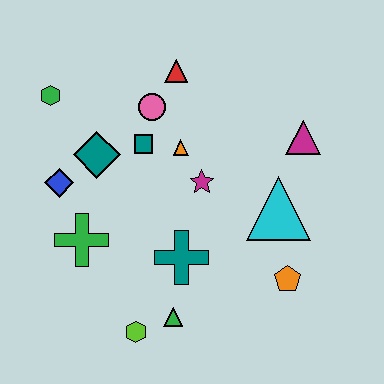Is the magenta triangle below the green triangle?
No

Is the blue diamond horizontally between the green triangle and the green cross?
No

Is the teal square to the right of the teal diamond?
Yes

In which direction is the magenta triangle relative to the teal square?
The magenta triangle is to the right of the teal square.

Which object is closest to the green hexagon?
The teal diamond is closest to the green hexagon.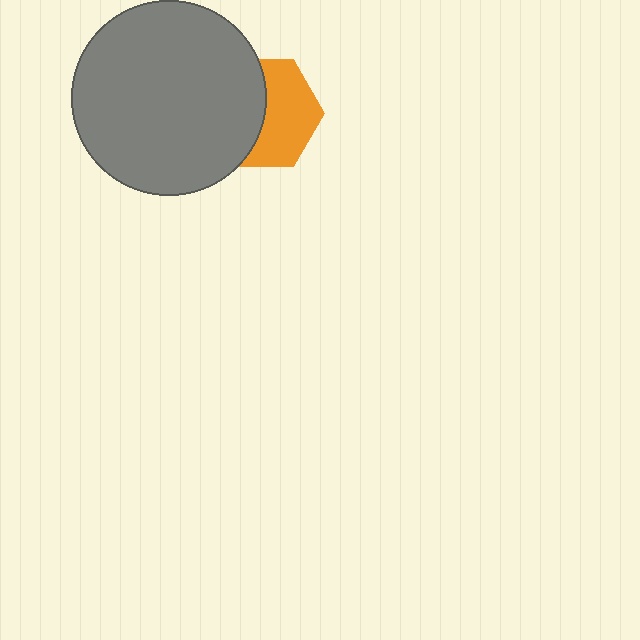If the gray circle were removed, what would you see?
You would see the complete orange hexagon.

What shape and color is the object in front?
The object in front is a gray circle.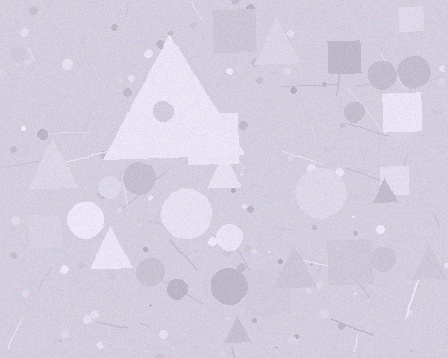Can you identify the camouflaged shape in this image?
The camouflaged shape is a triangle.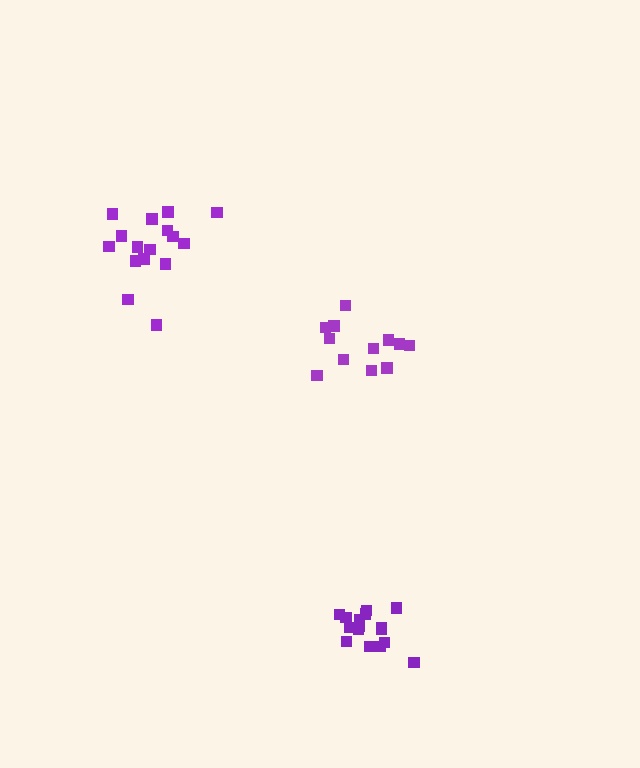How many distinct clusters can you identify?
There are 3 distinct clusters.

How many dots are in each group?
Group 1: 12 dots, Group 2: 16 dots, Group 3: 16 dots (44 total).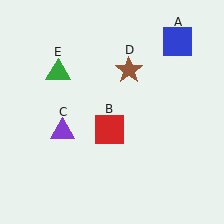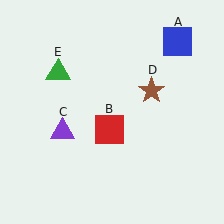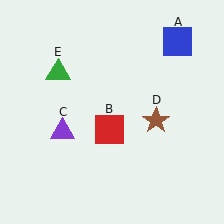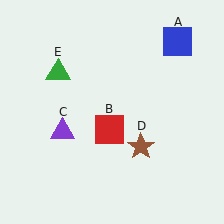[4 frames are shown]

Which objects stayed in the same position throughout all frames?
Blue square (object A) and red square (object B) and purple triangle (object C) and green triangle (object E) remained stationary.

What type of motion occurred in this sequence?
The brown star (object D) rotated clockwise around the center of the scene.